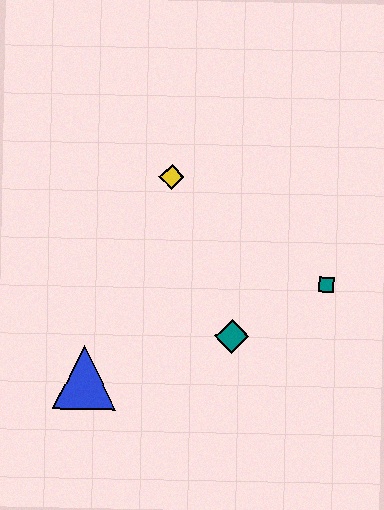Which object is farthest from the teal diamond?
The yellow diamond is farthest from the teal diamond.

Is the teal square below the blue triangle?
No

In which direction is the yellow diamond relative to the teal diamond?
The yellow diamond is above the teal diamond.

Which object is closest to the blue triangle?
The teal diamond is closest to the blue triangle.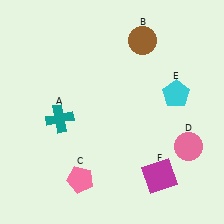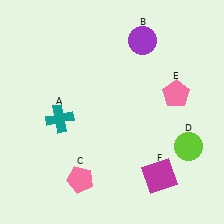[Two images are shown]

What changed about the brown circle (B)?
In Image 1, B is brown. In Image 2, it changed to purple.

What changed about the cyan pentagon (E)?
In Image 1, E is cyan. In Image 2, it changed to pink.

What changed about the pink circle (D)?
In Image 1, D is pink. In Image 2, it changed to lime.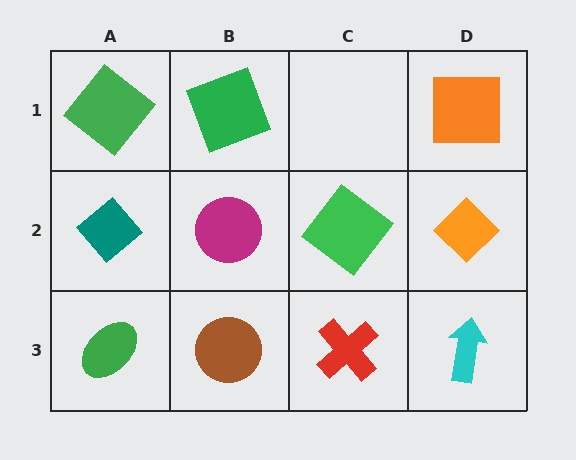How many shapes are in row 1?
3 shapes.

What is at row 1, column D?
An orange square.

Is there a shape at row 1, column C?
No, that cell is empty.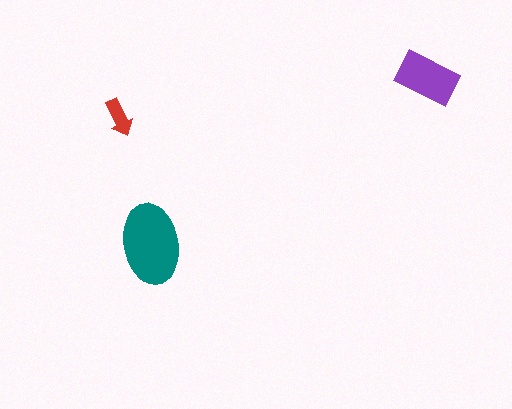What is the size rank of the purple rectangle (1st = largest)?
2nd.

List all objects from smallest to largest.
The red arrow, the purple rectangle, the teal ellipse.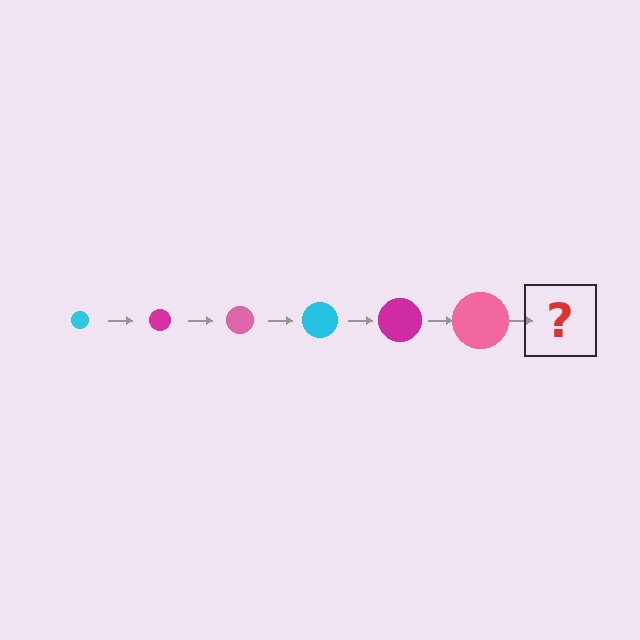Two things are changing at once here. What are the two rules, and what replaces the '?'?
The two rules are that the circle grows larger each step and the color cycles through cyan, magenta, and pink. The '?' should be a cyan circle, larger than the previous one.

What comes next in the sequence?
The next element should be a cyan circle, larger than the previous one.